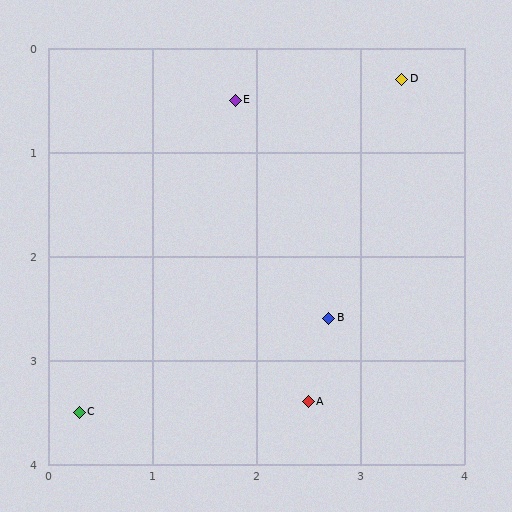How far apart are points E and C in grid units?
Points E and C are about 3.4 grid units apart.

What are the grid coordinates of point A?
Point A is at approximately (2.5, 3.4).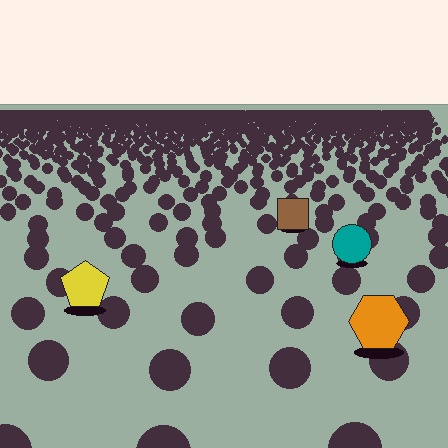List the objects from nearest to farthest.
From nearest to farthest: the orange hexagon, the yellow pentagon, the teal circle, the brown square.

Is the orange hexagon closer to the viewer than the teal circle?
Yes. The orange hexagon is closer — you can tell from the texture gradient: the ground texture is coarser near it.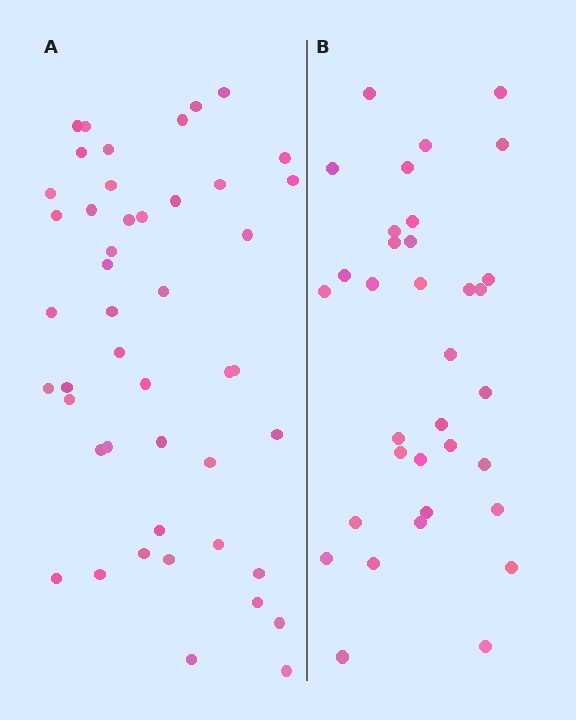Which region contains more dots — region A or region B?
Region A (the left region) has more dots.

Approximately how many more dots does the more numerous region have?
Region A has roughly 12 or so more dots than region B.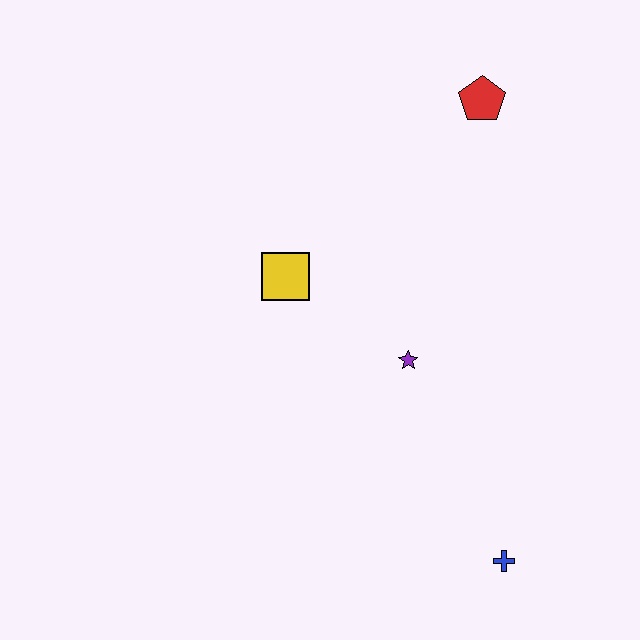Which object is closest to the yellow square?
The purple star is closest to the yellow square.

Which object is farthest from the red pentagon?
The blue cross is farthest from the red pentagon.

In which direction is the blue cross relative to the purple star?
The blue cross is below the purple star.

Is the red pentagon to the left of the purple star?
No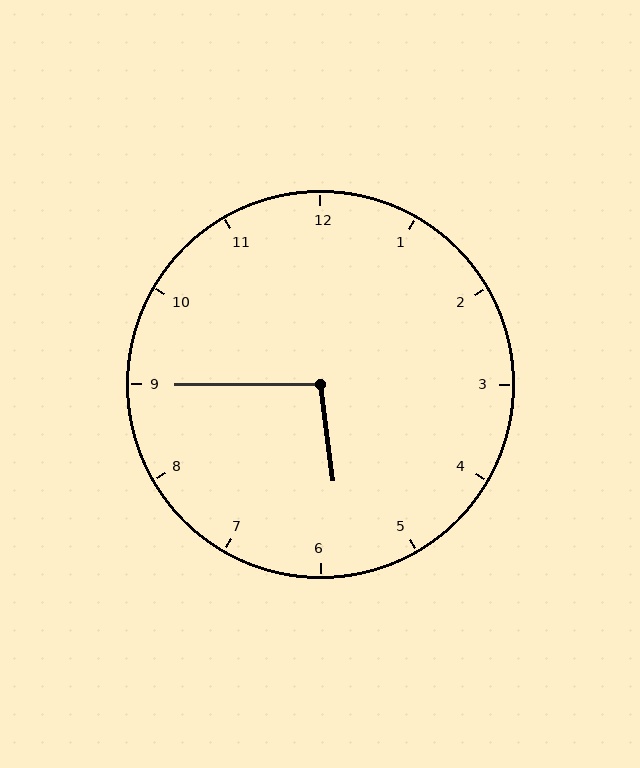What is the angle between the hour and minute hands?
Approximately 98 degrees.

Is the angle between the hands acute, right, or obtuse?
It is obtuse.